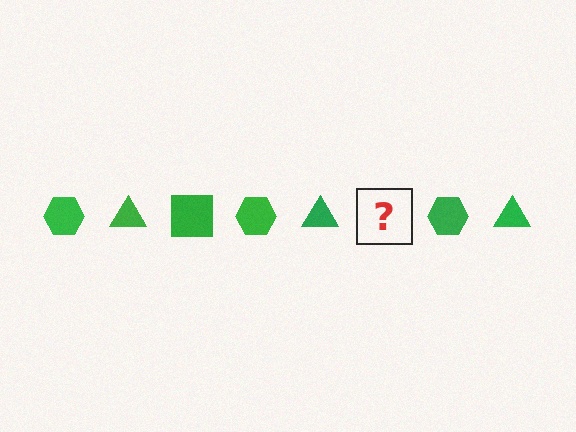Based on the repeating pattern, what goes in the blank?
The blank should be a green square.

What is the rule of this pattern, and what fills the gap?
The rule is that the pattern cycles through hexagon, triangle, square shapes in green. The gap should be filled with a green square.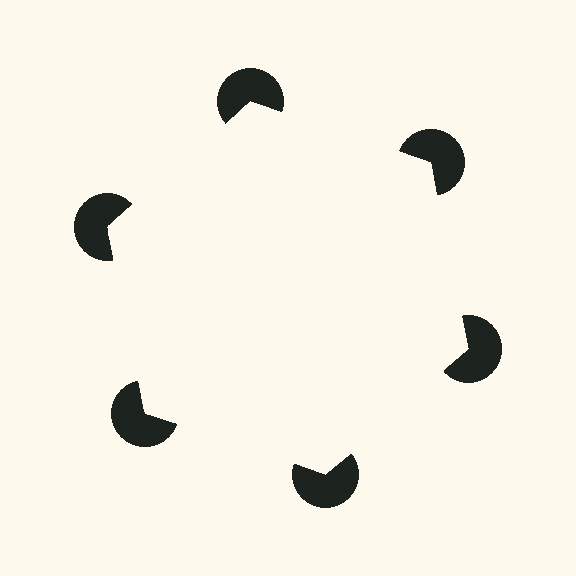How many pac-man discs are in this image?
There are 6 — one at each vertex of the illusory hexagon.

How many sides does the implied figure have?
6 sides.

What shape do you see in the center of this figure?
An illusory hexagon — its edges are inferred from the aligned wedge cuts in the pac-man discs, not physically drawn.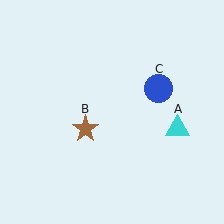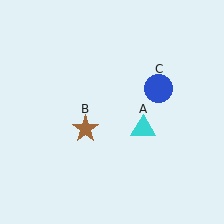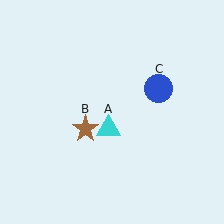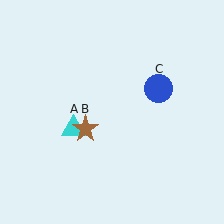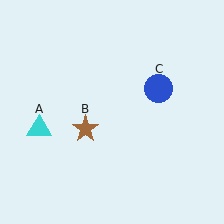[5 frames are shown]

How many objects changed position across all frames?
1 object changed position: cyan triangle (object A).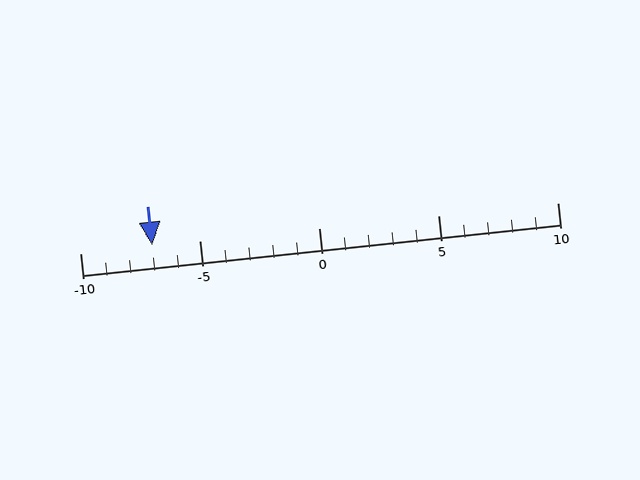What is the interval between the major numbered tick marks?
The major tick marks are spaced 5 units apart.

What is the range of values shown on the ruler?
The ruler shows values from -10 to 10.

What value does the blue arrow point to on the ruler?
The blue arrow points to approximately -7.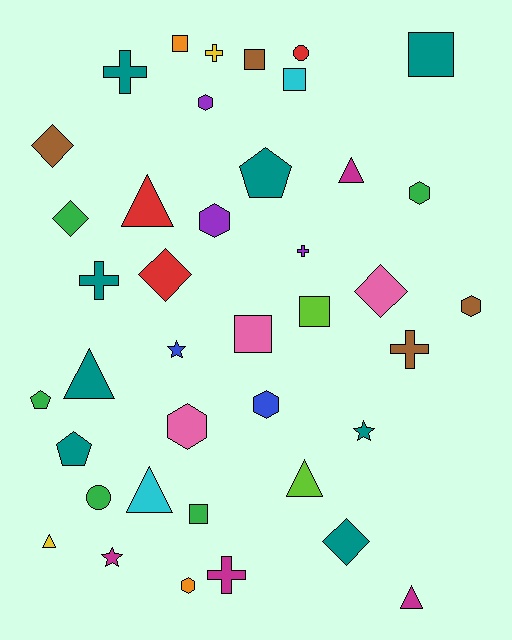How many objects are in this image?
There are 40 objects.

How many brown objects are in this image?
There are 4 brown objects.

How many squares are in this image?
There are 7 squares.